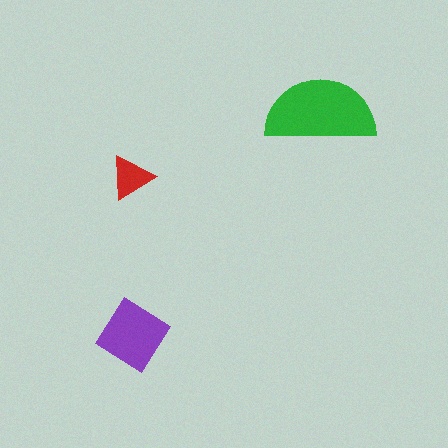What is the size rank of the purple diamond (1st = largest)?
2nd.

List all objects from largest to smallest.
The green semicircle, the purple diamond, the red triangle.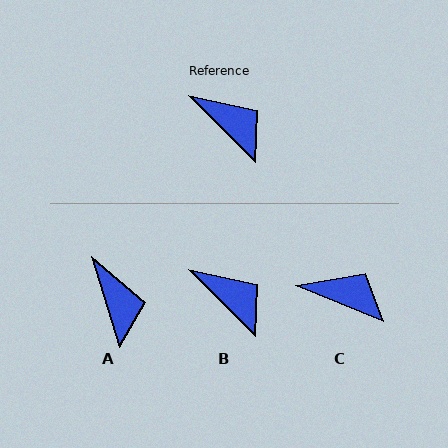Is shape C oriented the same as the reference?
No, it is off by about 23 degrees.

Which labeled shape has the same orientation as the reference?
B.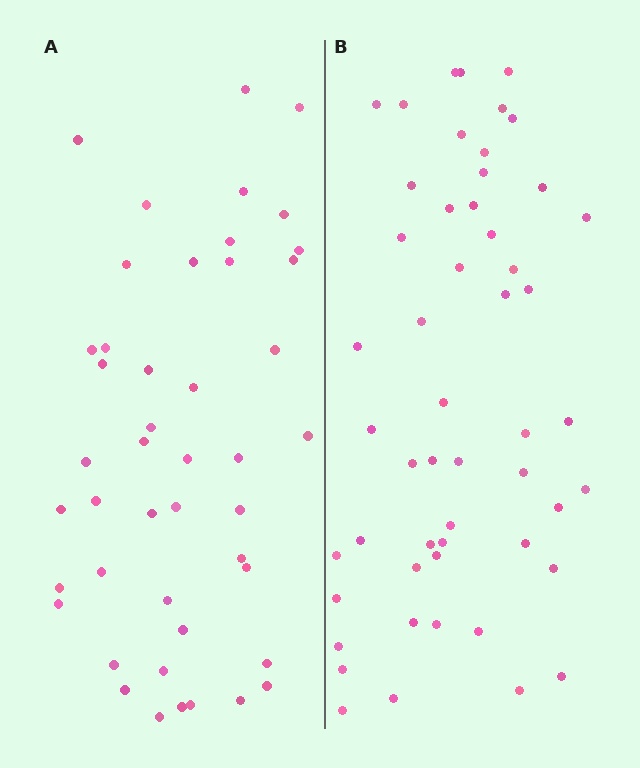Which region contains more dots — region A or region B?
Region B (the right region) has more dots.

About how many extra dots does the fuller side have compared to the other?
Region B has roughly 8 or so more dots than region A.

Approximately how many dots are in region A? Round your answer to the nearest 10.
About 40 dots. (The exact count is 45, which rounds to 40.)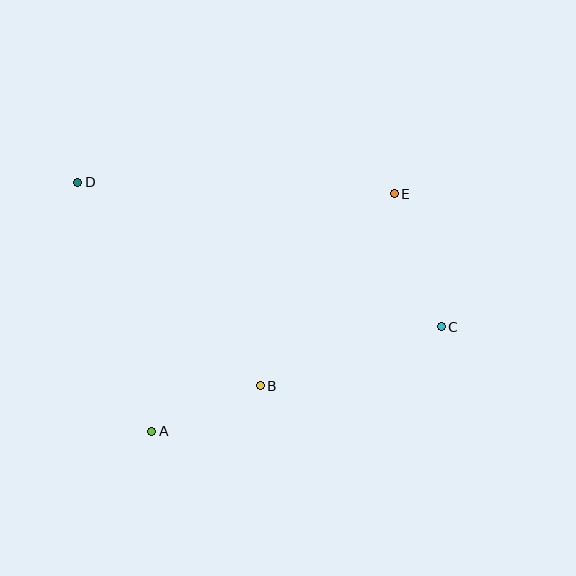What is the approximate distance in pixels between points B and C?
The distance between B and C is approximately 190 pixels.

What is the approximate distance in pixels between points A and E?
The distance between A and E is approximately 340 pixels.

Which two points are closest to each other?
Points A and B are closest to each other.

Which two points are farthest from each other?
Points C and D are farthest from each other.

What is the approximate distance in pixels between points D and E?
The distance between D and E is approximately 316 pixels.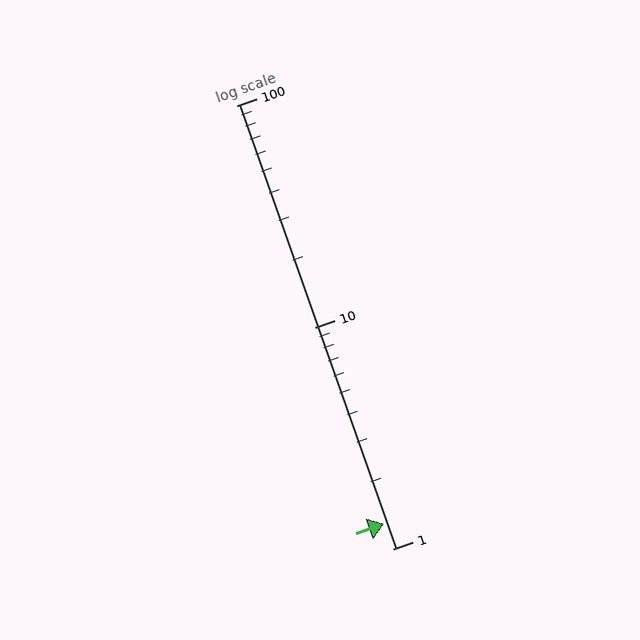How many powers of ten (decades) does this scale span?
The scale spans 2 decades, from 1 to 100.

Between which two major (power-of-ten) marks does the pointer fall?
The pointer is between 1 and 10.